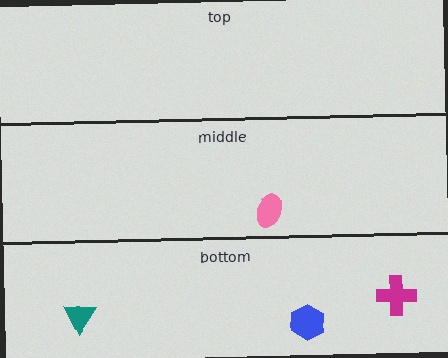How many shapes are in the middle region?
1.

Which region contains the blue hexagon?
The bottom region.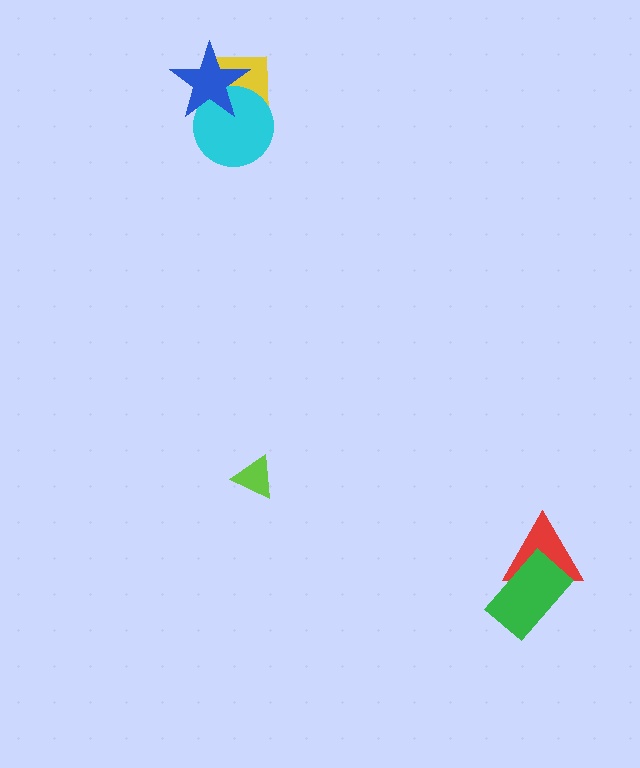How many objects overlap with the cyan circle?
2 objects overlap with the cyan circle.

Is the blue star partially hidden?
No, no other shape covers it.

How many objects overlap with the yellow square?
2 objects overlap with the yellow square.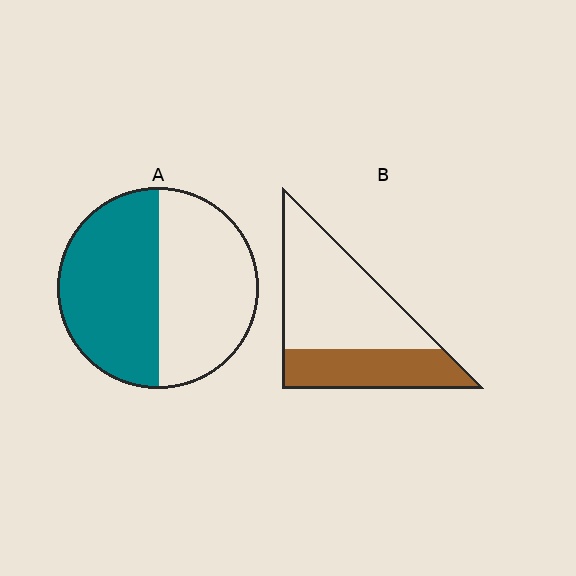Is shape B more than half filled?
No.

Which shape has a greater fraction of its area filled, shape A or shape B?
Shape A.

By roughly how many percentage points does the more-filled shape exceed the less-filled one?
By roughly 15 percentage points (A over B).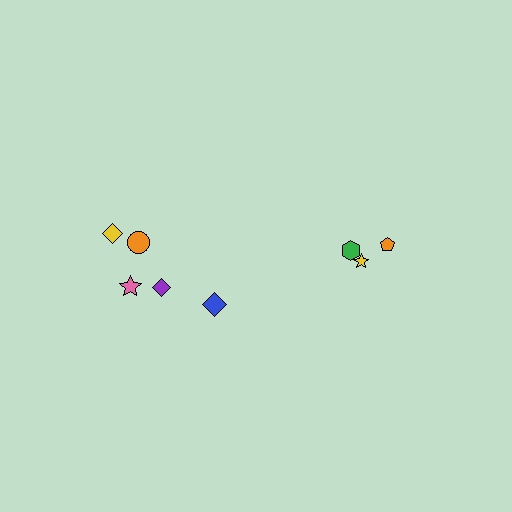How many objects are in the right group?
There are 3 objects.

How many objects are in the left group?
There are 5 objects.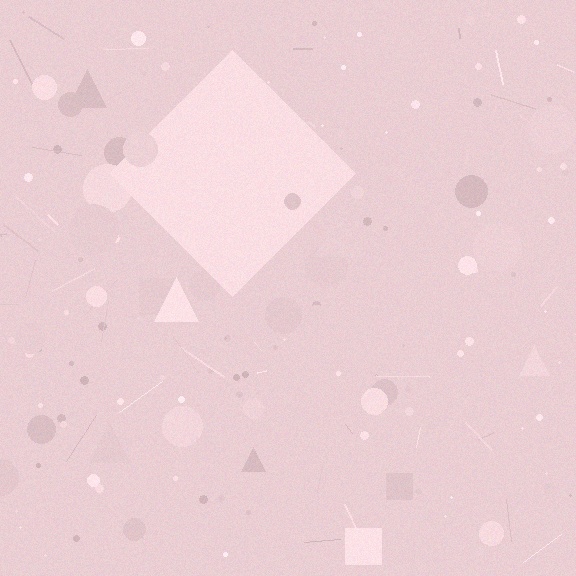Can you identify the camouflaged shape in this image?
The camouflaged shape is a diamond.